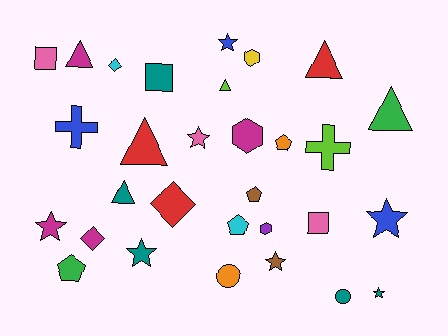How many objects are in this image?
There are 30 objects.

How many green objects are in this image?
There are 2 green objects.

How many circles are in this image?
There are 2 circles.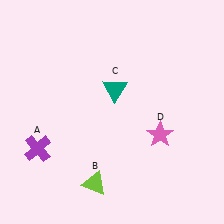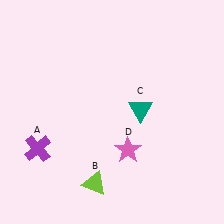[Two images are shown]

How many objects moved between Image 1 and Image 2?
2 objects moved between the two images.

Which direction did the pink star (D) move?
The pink star (D) moved left.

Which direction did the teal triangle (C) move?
The teal triangle (C) moved right.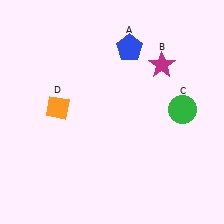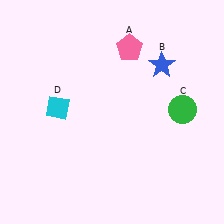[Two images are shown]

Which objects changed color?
A changed from blue to pink. B changed from magenta to blue. D changed from orange to cyan.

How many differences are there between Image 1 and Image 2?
There are 3 differences between the two images.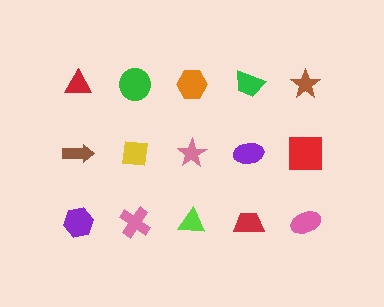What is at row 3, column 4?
A red trapezoid.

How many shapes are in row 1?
5 shapes.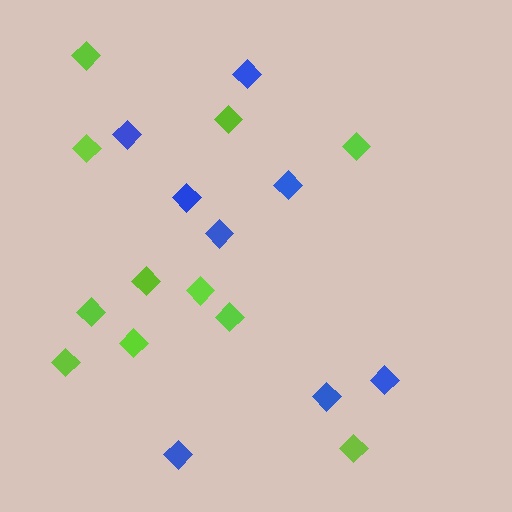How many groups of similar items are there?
There are 2 groups: one group of blue diamonds (8) and one group of lime diamonds (11).